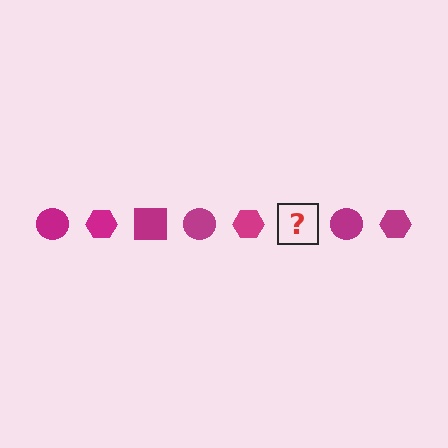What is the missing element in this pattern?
The missing element is a magenta square.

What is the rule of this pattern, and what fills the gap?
The rule is that the pattern cycles through circle, hexagon, square shapes in magenta. The gap should be filled with a magenta square.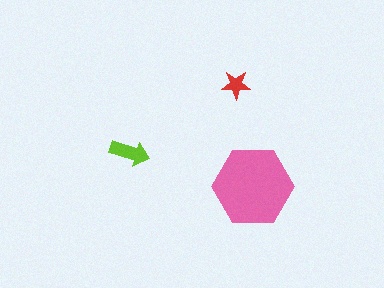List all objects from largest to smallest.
The pink hexagon, the lime arrow, the red star.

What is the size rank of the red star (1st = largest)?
3rd.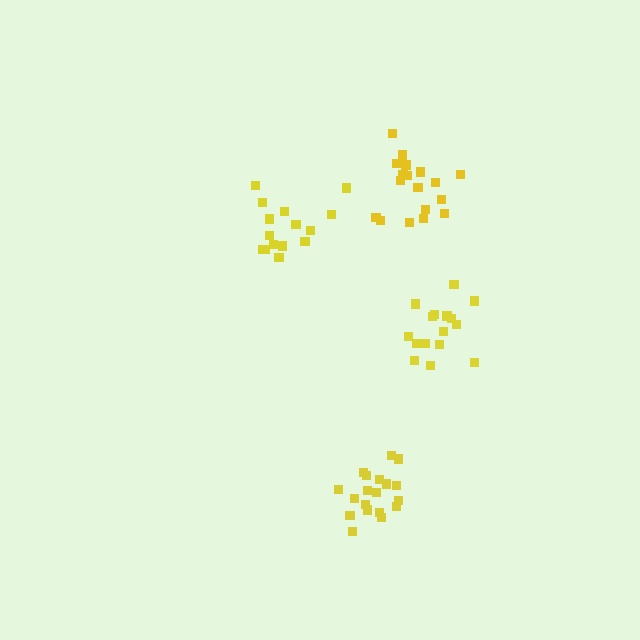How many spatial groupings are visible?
There are 4 spatial groupings.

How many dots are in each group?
Group 1: 20 dots, Group 2: 16 dots, Group 3: 15 dots, Group 4: 19 dots (70 total).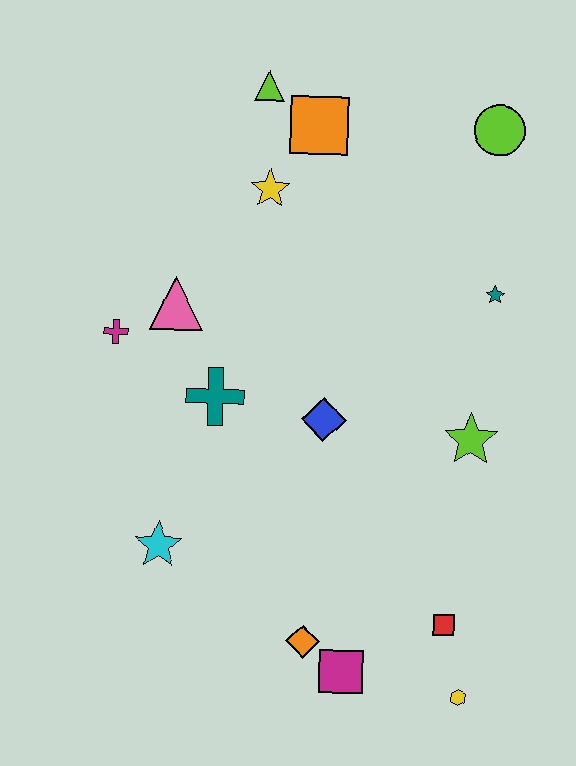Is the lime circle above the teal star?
Yes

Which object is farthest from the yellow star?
The yellow hexagon is farthest from the yellow star.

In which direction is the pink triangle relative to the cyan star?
The pink triangle is above the cyan star.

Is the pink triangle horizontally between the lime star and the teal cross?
No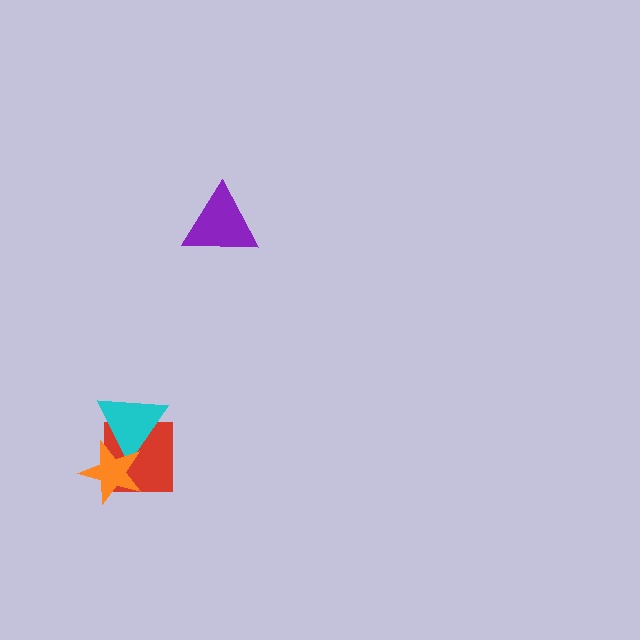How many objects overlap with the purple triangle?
0 objects overlap with the purple triangle.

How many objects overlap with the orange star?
2 objects overlap with the orange star.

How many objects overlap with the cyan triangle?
2 objects overlap with the cyan triangle.